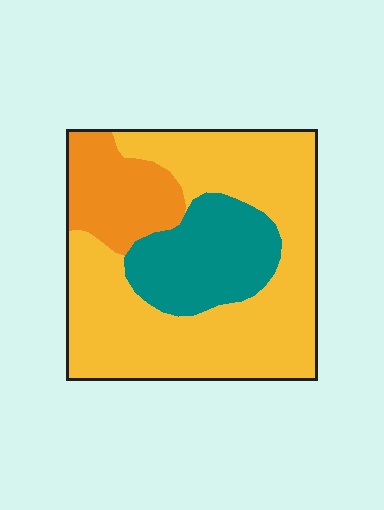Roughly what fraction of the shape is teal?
Teal covers about 20% of the shape.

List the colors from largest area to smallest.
From largest to smallest: yellow, teal, orange.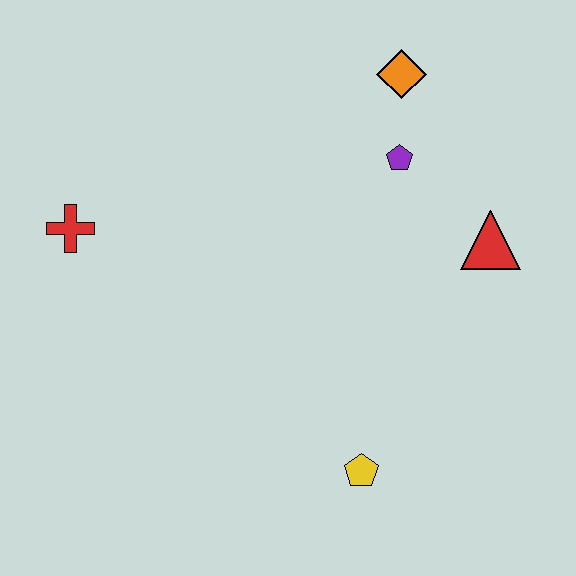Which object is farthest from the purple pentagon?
The red cross is farthest from the purple pentagon.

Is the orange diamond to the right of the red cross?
Yes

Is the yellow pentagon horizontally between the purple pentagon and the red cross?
Yes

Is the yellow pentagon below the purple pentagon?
Yes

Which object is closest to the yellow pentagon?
The red triangle is closest to the yellow pentagon.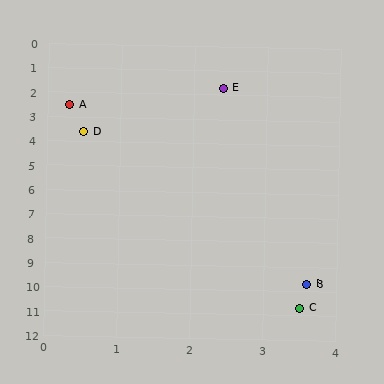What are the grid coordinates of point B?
Point B is at approximately (3.6, 9.7).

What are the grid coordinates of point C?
Point C is at approximately (3.5, 10.7).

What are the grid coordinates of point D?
Point D is at approximately (0.5, 3.6).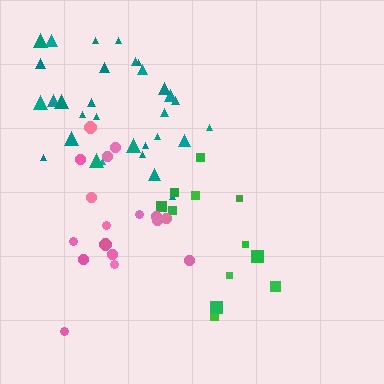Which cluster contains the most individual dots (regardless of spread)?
Teal (32).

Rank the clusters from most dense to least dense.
teal, pink, green.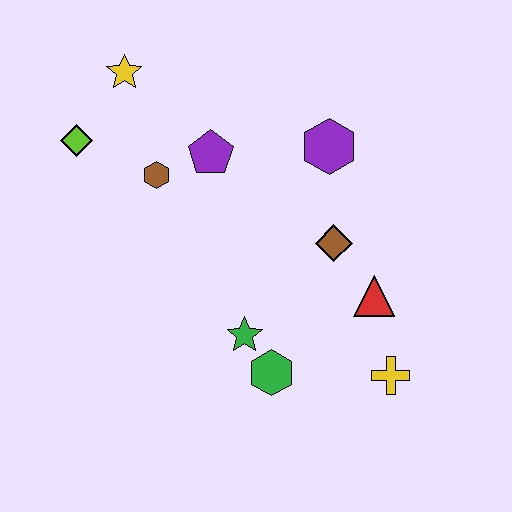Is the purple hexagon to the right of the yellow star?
Yes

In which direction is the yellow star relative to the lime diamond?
The yellow star is above the lime diamond.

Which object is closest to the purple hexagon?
The brown diamond is closest to the purple hexagon.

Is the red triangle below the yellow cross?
No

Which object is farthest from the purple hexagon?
The lime diamond is farthest from the purple hexagon.